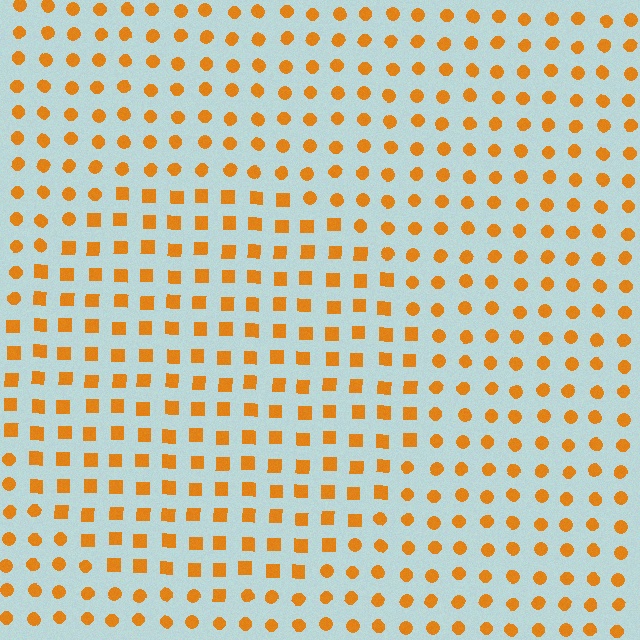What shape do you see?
I see a circle.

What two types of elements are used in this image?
The image uses squares inside the circle region and circles outside it.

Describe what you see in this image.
The image is filled with small orange elements arranged in a uniform grid. A circle-shaped region contains squares, while the surrounding area contains circles. The boundary is defined purely by the change in element shape.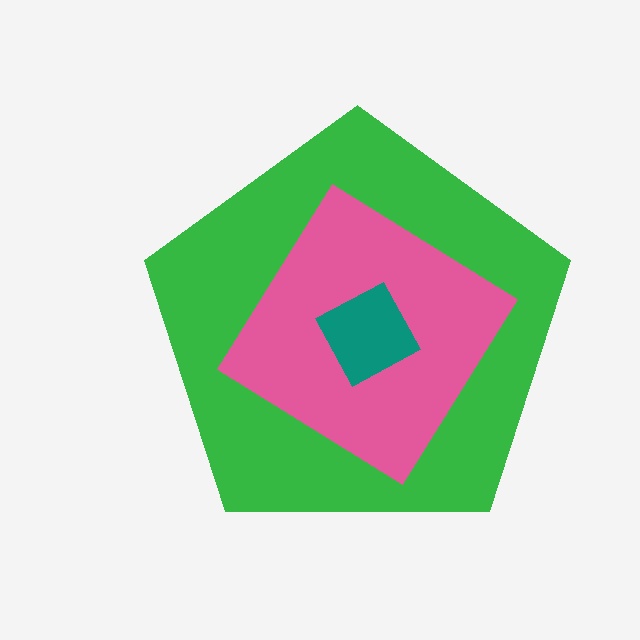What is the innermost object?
The teal square.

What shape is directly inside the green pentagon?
The pink diamond.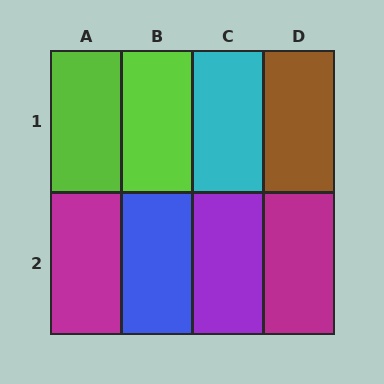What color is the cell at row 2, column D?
Magenta.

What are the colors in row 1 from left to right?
Lime, lime, cyan, brown.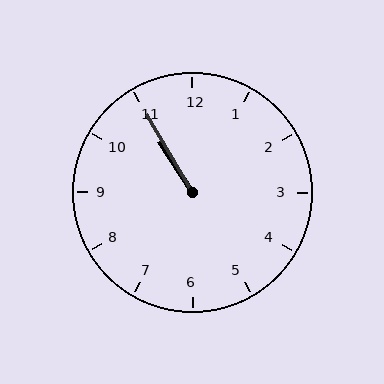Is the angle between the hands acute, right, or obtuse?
It is acute.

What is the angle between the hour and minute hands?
Approximately 2 degrees.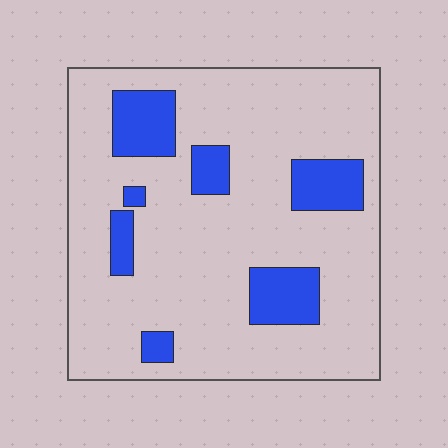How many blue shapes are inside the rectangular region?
7.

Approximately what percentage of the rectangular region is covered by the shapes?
Approximately 20%.